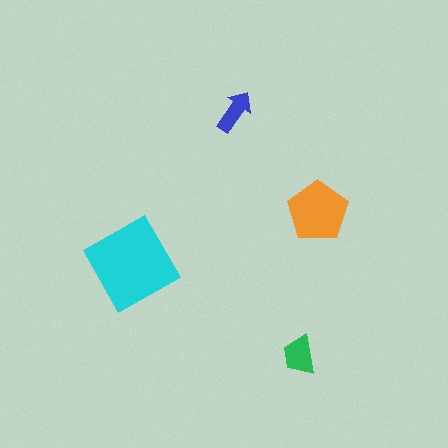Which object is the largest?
The cyan diamond.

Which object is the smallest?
The blue arrow.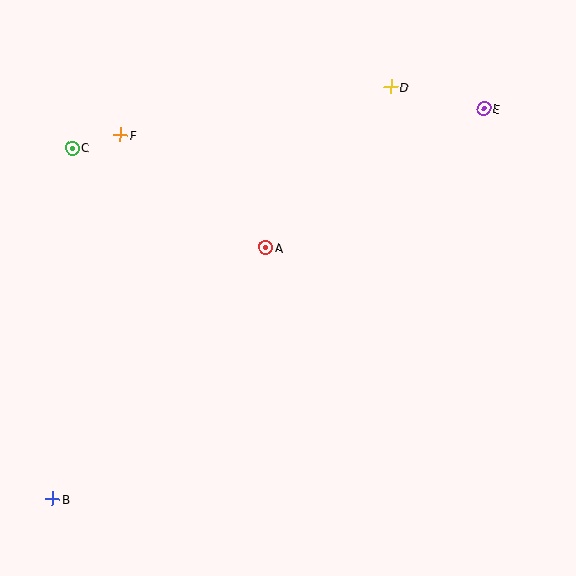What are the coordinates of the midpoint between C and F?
The midpoint between C and F is at (96, 141).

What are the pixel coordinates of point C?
Point C is at (72, 148).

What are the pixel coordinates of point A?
Point A is at (266, 248).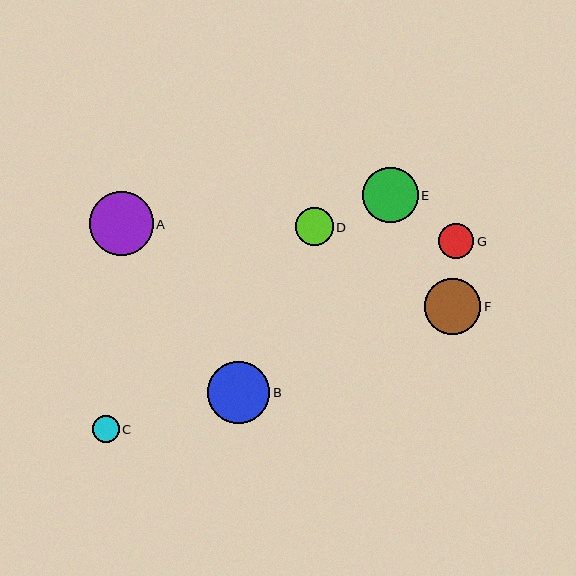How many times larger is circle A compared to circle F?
Circle A is approximately 1.1 times the size of circle F.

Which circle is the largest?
Circle A is the largest with a size of approximately 64 pixels.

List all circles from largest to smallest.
From largest to smallest: A, B, F, E, D, G, C.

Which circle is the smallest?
Circle C is the smallest with a size of approximately 27 pixels.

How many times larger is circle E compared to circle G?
Circle E is approximately 1.6 times the size of circle G.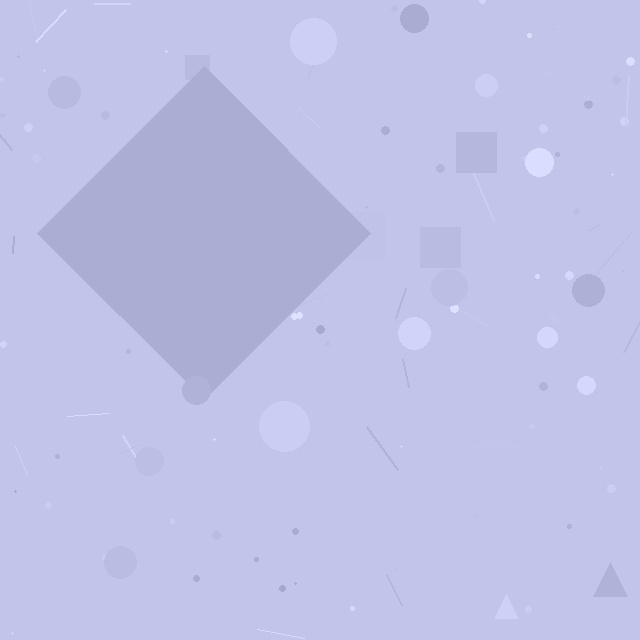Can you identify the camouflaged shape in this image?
The camouflaged shape is a diamond.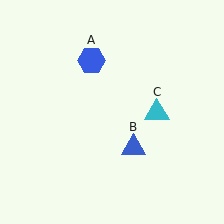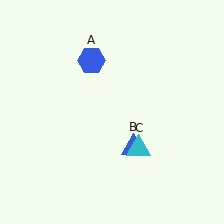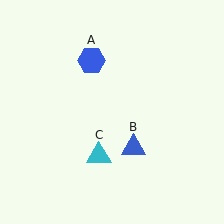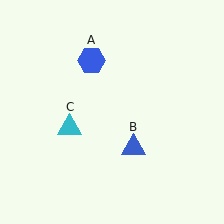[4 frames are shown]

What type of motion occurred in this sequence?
The cyan triangle (object C) rotated clockwise around the center of the scene.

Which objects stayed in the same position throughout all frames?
Blue hexagon (object A) and blue triangle (object B) remained stationary.